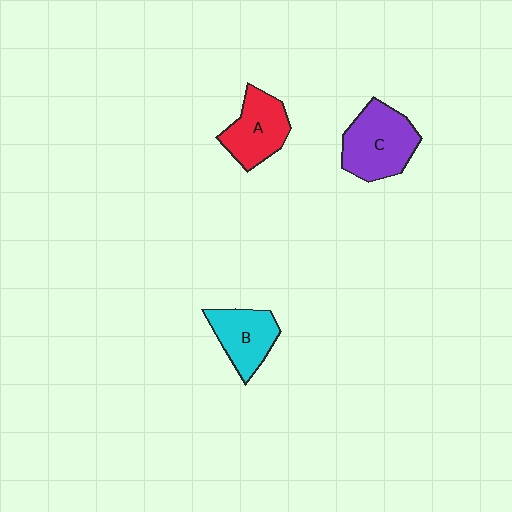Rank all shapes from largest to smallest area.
From largest to smallest: C (purple), A (red), B (cyan).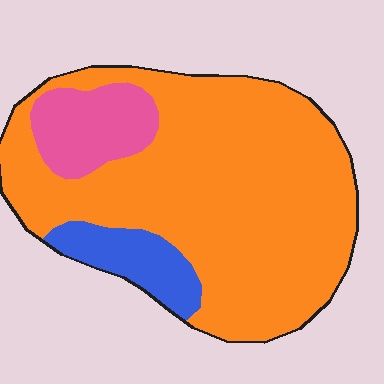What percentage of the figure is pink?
Pink takes up about one eighth (1/8) of the figure.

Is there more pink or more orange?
Orange.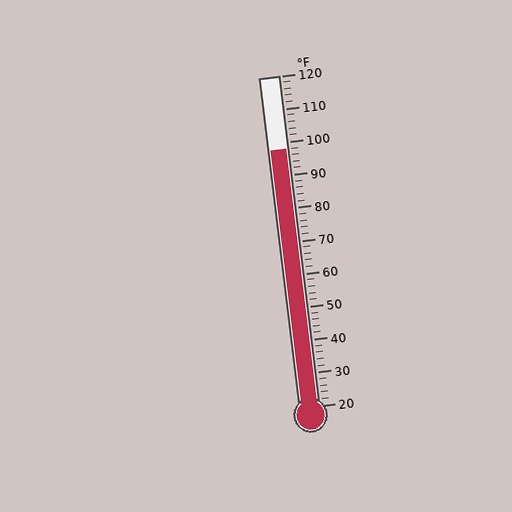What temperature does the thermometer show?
The thermometer shows approximately 98°F.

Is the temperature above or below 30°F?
The temperature is above 30°F.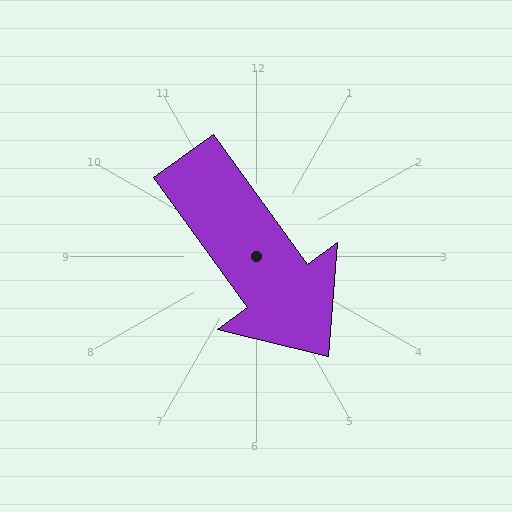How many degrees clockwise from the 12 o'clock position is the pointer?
Approximately 144 degrees.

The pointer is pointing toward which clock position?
Roughly 5 o'clock.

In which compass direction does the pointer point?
Southeast.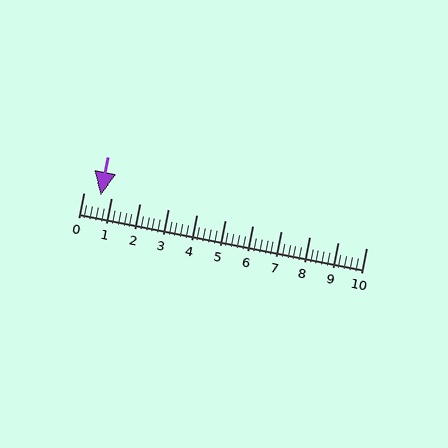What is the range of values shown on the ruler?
The ruler shows values from 0 to 10.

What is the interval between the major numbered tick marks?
The major tick marks are spaced 1 units apart.